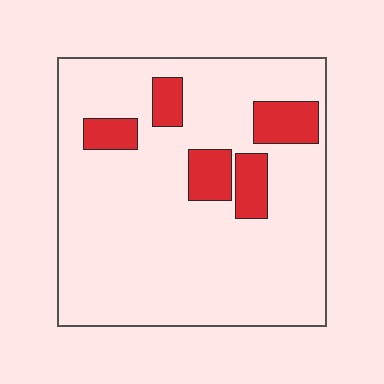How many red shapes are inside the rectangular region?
5.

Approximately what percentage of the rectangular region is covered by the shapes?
Approximately 15%.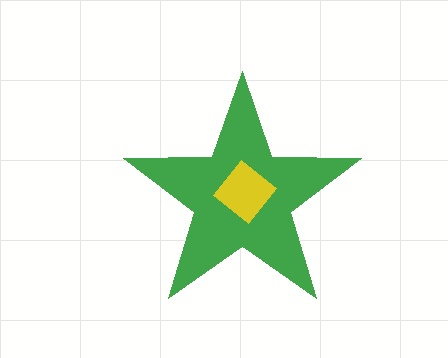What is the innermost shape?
The yellow diamond.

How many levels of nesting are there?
2.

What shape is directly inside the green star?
The yellow diamond.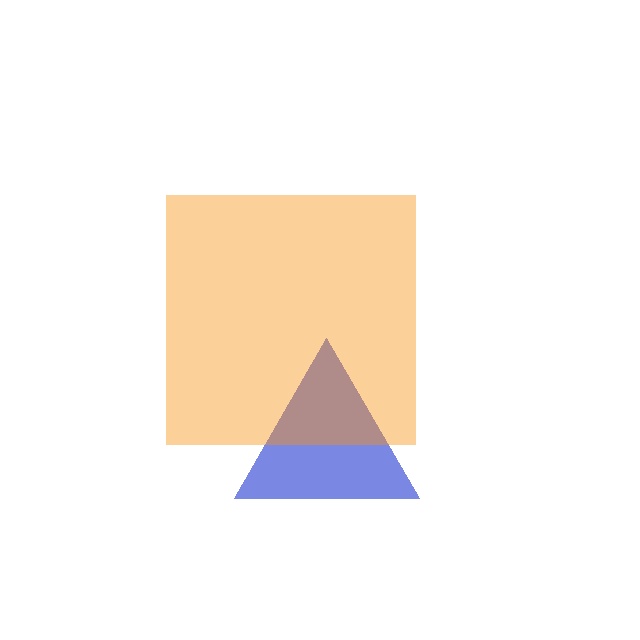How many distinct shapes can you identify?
There are 2 distinct shapes: a blue triangle, an orange square.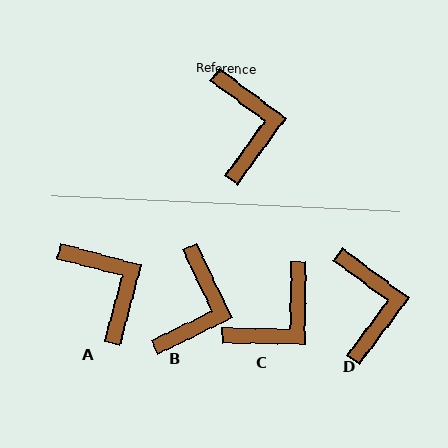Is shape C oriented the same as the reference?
No, it is off by about 54 degrees.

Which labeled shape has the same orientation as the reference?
D.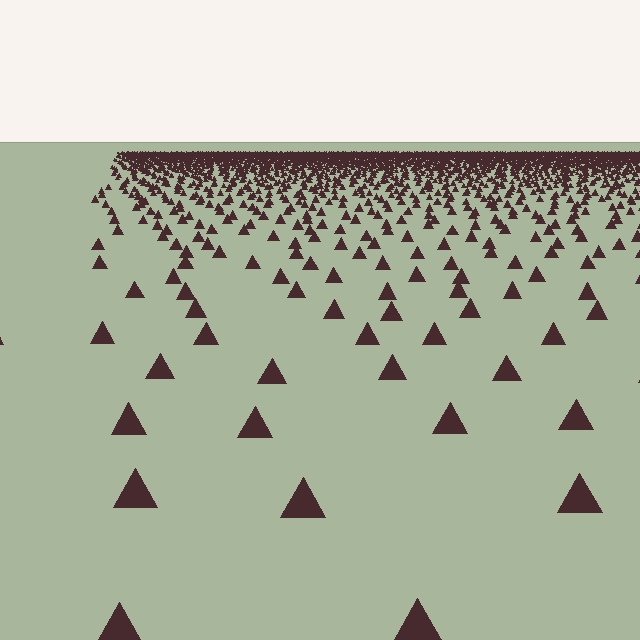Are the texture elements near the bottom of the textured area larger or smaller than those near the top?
Larger. Near the bottom, elements are closer to the viewer and appear at a bigger on-screen size.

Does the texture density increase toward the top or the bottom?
Density increases toward the top.